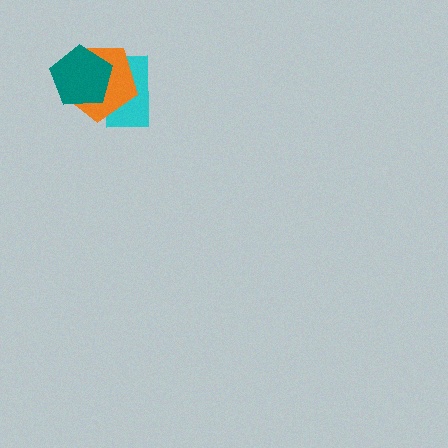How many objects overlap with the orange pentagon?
2 objects overlap with the orange pentagon.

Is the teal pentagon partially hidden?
No, no other shape covers it.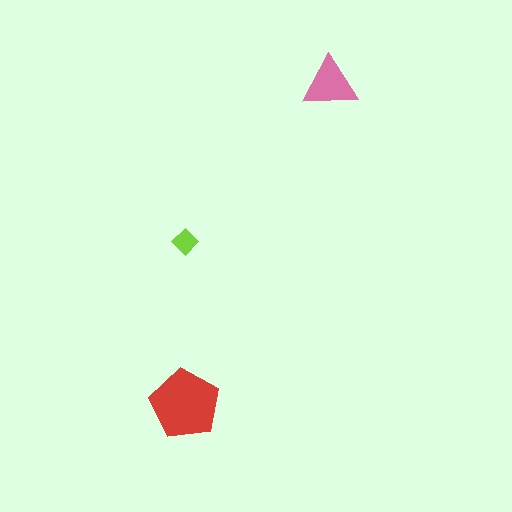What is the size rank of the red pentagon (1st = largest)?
1st.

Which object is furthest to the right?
The pink triangle is rightmost.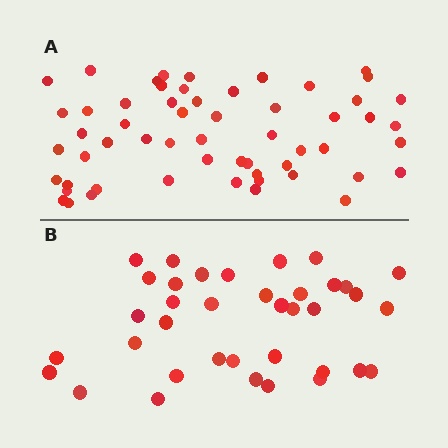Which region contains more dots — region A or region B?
Region A (the top region) has more dots.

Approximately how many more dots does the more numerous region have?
Region A has approximately 20 more dots than region B.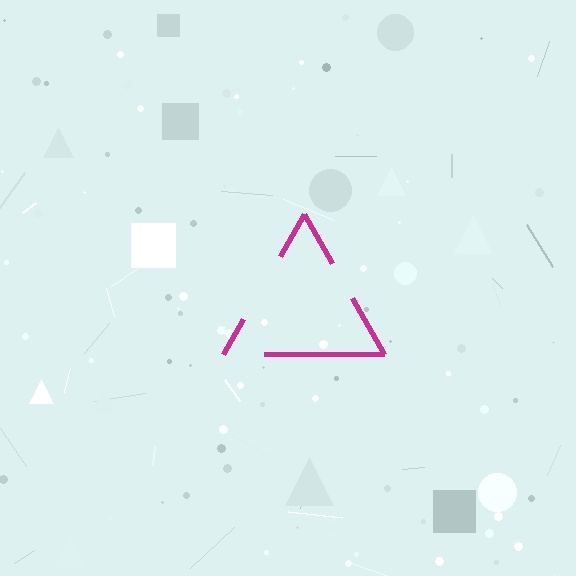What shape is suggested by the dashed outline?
The dashed outline suggests a triangle.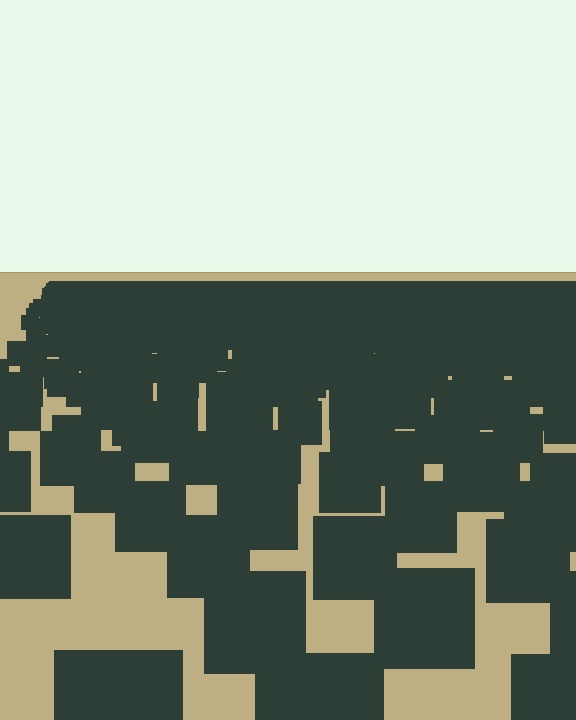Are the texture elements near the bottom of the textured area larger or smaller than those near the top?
Larger. Near the bottom, elements are closer to the viewer and appear at a bigger on-screen size.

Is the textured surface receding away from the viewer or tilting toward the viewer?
The surface is receding away from the viewer. Texture elements get smaller and denser toward the top.